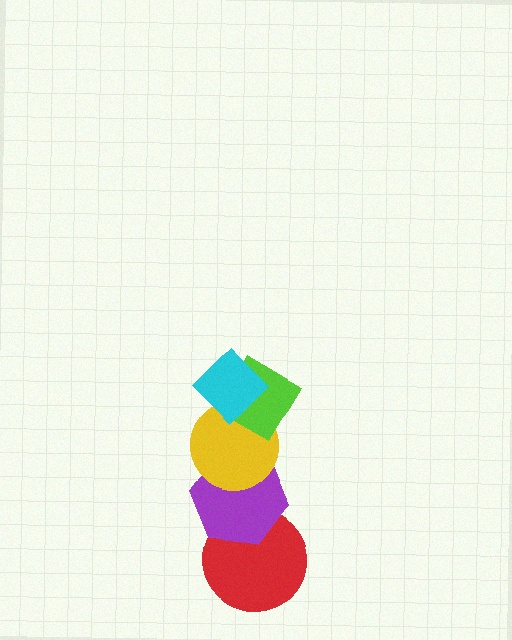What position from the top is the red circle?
The red circle is 5th from the top.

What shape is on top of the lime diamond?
The cyan diamond is on top of the lime diamond.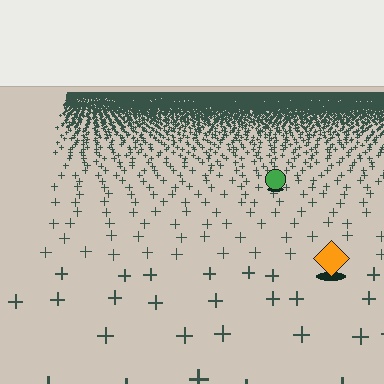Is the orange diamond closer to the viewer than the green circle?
Yes. The orange diamond is closer — you can tell from the texture gradient: the ground texture is coarser near it.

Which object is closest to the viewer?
The orange diamond is closest. The texture marks near it are larger and more spread out.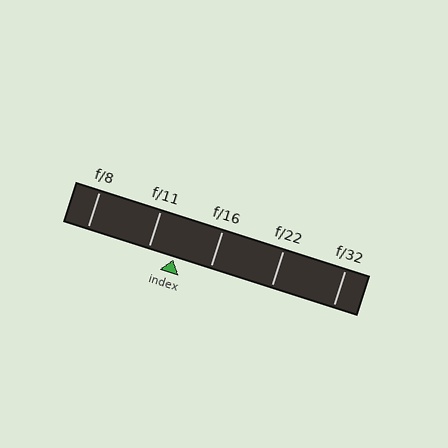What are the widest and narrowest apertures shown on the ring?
The widest aperture shown is f/8 and the narrowest is f/32.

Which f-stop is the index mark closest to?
The index mark is closest to f/11.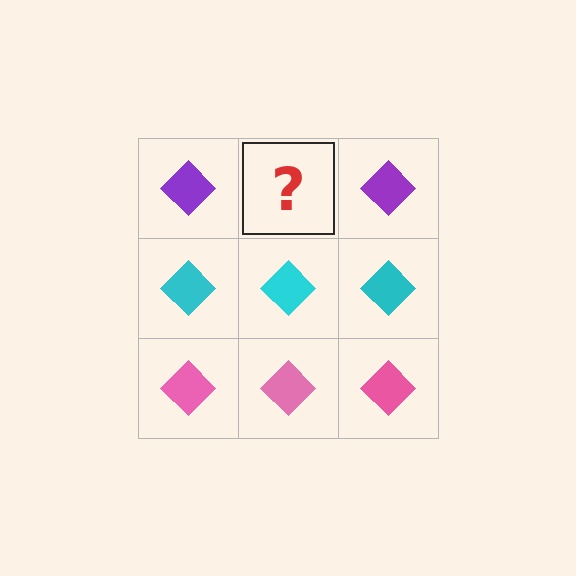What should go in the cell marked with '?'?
The missing cell should contain a purple diamond.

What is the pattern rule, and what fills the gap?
The rule is that each row has a consistent color. The gap should be filled with a purple diamond.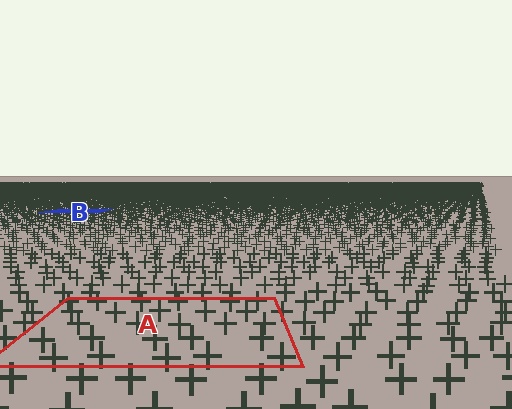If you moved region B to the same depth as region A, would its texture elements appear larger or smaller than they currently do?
They would appear larger. At a closer depth, the same texture elements are projected at a bigger on-screen size.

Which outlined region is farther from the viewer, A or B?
Region B is farther from the viewer — the texture elements inside it appear smaller and more densely packed.